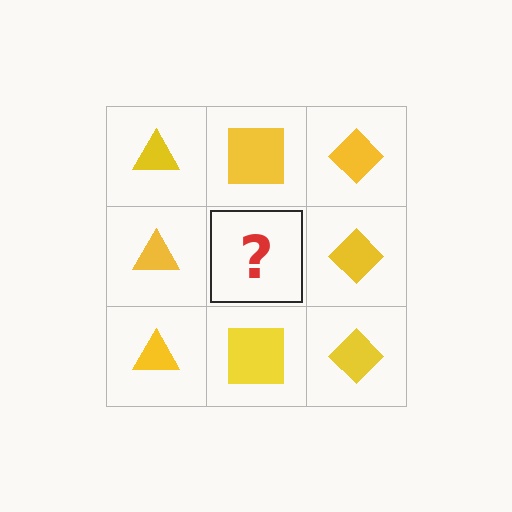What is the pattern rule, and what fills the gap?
The rule is that each column has a consistent shape. The gap should be filled with a yellow square.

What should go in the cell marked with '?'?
The missing cell should contain a yellow square.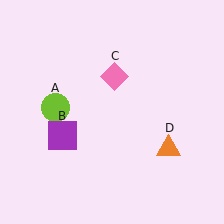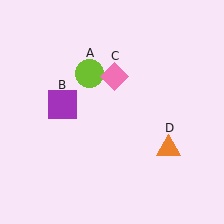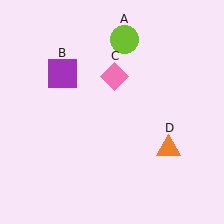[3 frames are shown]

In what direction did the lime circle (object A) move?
The lime circle (object A) moved up and to the right.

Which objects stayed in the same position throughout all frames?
Pink diamond (object C) and orange triangle (object D) remained stationary.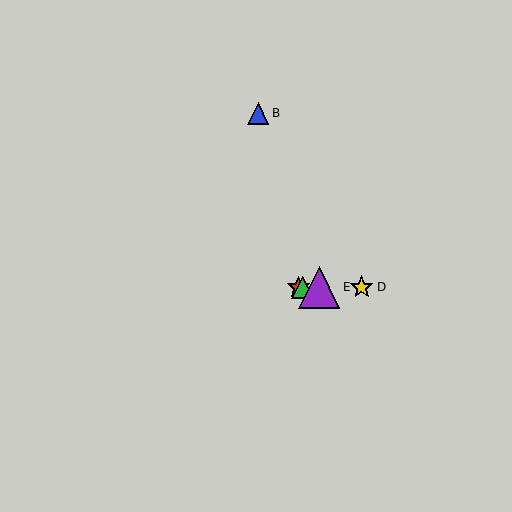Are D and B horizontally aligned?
No, D is at y≈287 and B is at y≈113.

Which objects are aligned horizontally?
Objects A, C, D, E are aligned horizontally.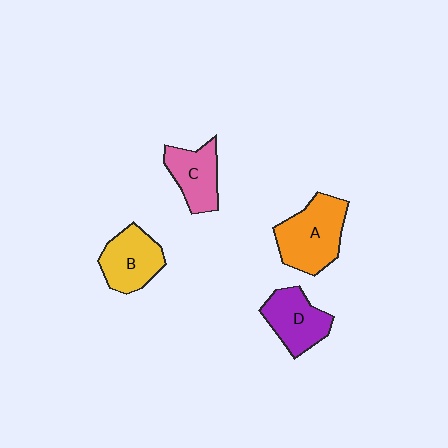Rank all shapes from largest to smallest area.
From largest to smallest: A (orange), B (yellow), D (purple), C (pink).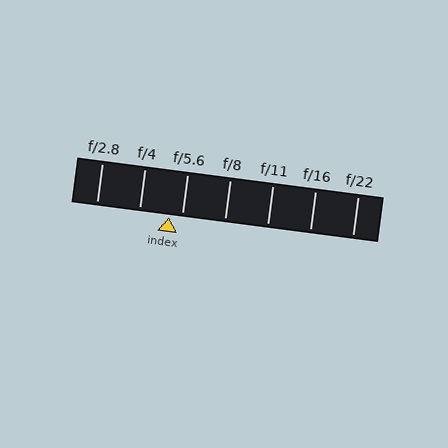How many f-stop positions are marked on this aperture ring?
There are 7 f-stop positions marked.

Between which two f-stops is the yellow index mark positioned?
The index mark is between f/4 and f/5.6.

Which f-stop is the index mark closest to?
The index mark is closest to f/5.6.